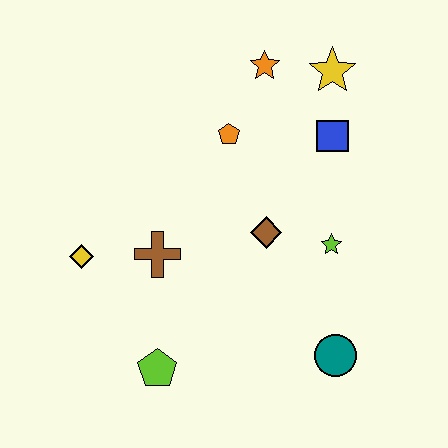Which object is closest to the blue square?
The yellow star is closest to the blue square.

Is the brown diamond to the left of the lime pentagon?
No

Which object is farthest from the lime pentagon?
The yellow star is farthest from the lime pentagon.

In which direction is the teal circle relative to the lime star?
The teal circle is below the lime star.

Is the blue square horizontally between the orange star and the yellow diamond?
No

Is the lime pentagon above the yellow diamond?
No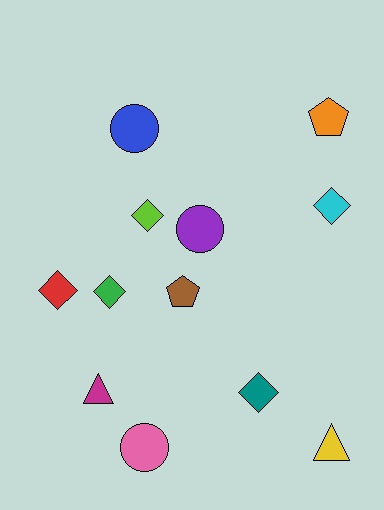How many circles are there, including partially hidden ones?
There are 3 circles.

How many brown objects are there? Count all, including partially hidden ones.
There is 1 brown object.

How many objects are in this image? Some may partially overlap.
There are 12 objects.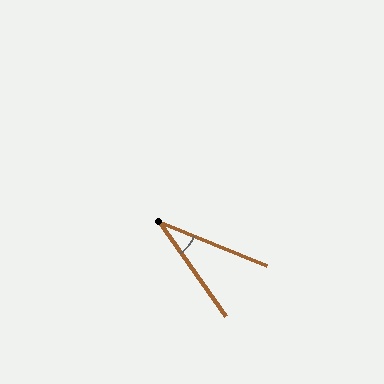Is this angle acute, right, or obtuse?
It is acute.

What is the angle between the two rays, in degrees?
Approximately 33 degrees.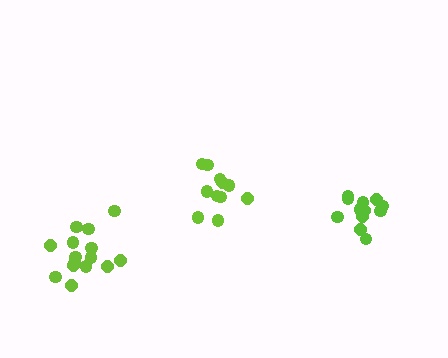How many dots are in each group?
Group 1: 11 dots, Group 2: 12 dots, Group 3: 16 dots (39 total).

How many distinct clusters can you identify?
There are 3 distinct clusters.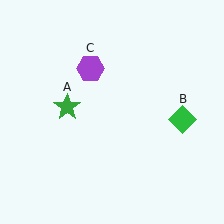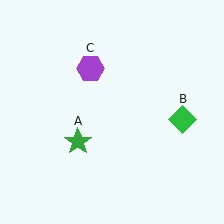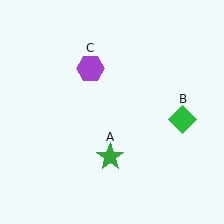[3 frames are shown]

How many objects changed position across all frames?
1 object changed position: green star (object A).